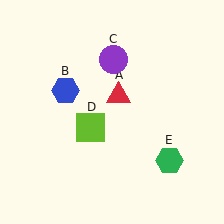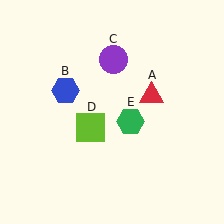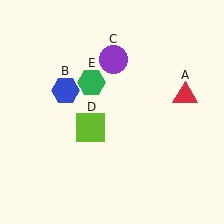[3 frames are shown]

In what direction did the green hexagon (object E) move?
The green hexagon (object E) moved up and to the left.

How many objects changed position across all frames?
2 objects changed position: red triangle (object A), green hexagon (object E).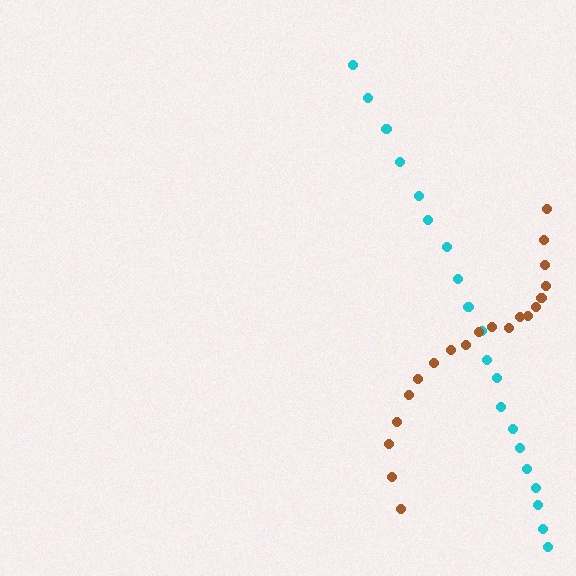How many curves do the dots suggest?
There are 2 distinct paths.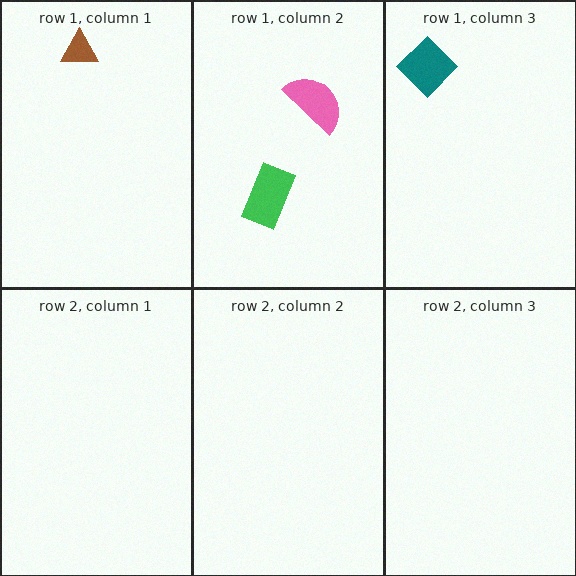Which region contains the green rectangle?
The row 1, column 2 region.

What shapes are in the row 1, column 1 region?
The brown triangle.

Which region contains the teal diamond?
The row 1, column 3 region.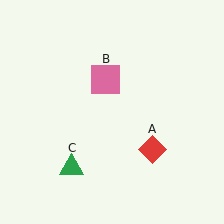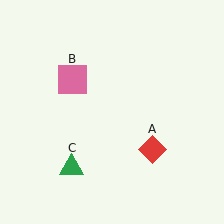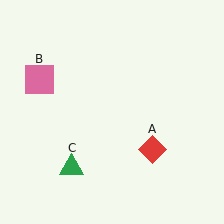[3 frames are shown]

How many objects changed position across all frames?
1 object changed position: pink square (object B).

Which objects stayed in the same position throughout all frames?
Red diamond (object A) and green triangle (object C) remained stationary.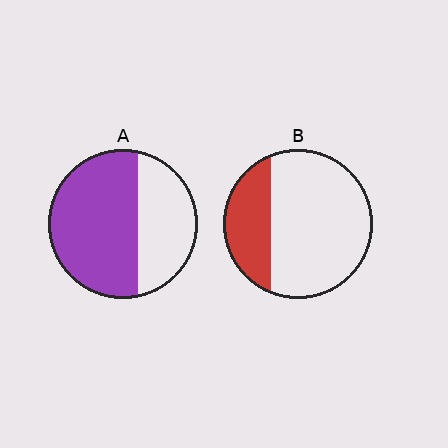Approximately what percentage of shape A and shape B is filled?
A is approximately 65% and B is approximately 30%.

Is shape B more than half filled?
No.